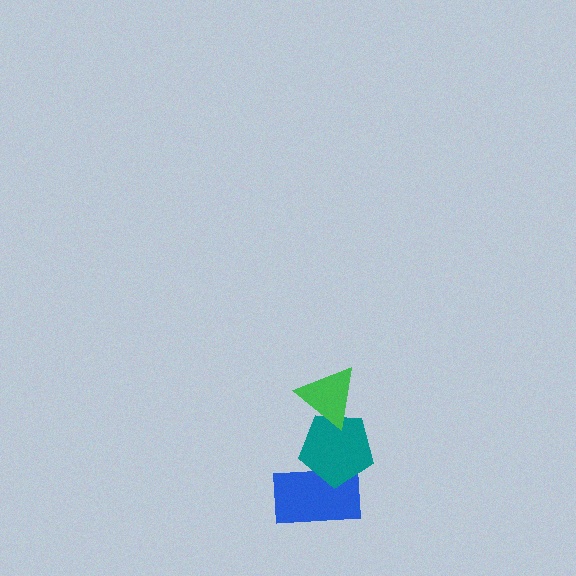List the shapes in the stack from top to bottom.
From top to bottom: the green triangle, the teal pentagon, the blue rectangle.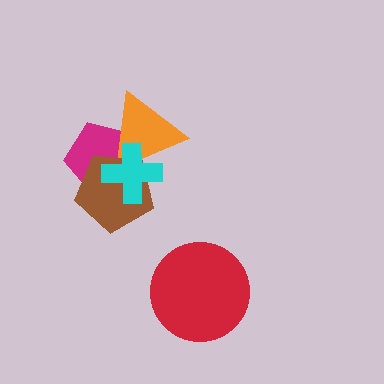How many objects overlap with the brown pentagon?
3 objects overlap with the brown pentagon.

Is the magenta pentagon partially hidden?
Yes, it is partially covered by another shape.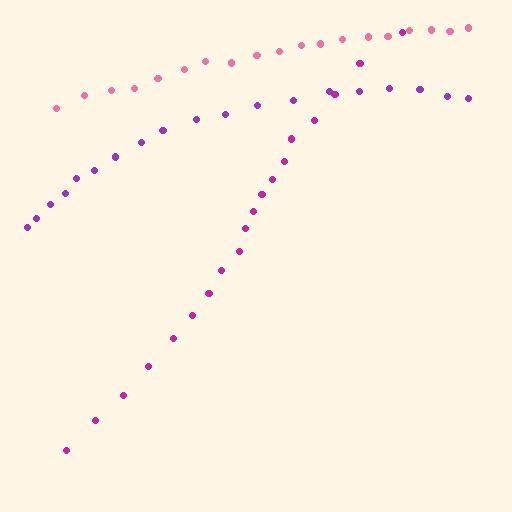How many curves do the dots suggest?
There are 3 distinct paths.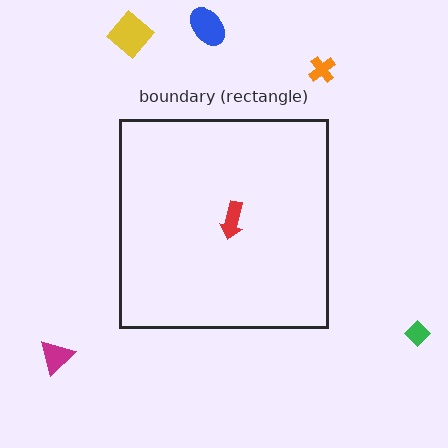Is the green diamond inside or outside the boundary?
Outside.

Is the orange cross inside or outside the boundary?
Outside.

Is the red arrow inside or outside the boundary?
Inside.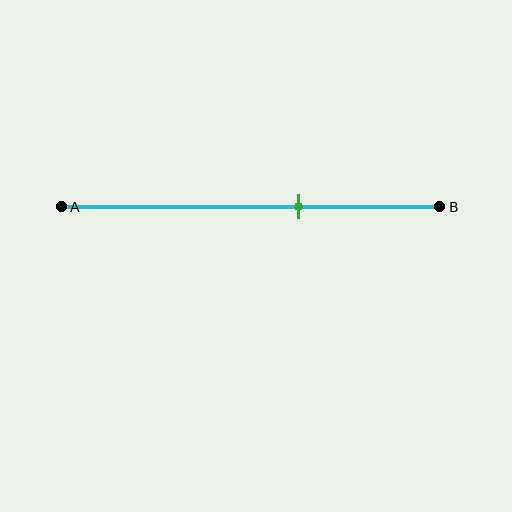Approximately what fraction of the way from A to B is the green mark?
The green mark is approximately 65% of the way from A to B.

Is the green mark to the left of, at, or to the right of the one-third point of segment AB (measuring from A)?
The green mark is to the right of the one-third point of segment AB.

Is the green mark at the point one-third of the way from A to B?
No, the mark is at about 65% from A, not at the 33% one-third point.